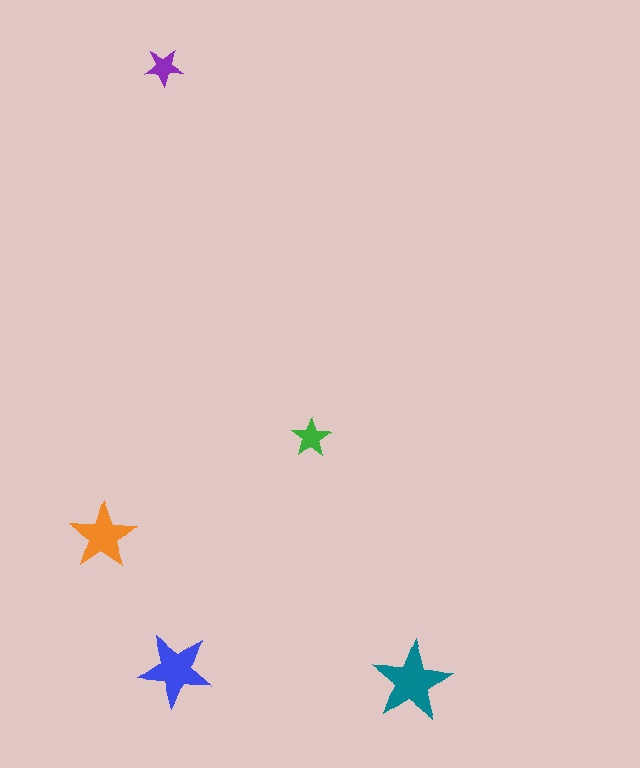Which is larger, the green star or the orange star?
The orange one.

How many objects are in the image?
There are 5 objects in the image.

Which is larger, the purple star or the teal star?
The teal one.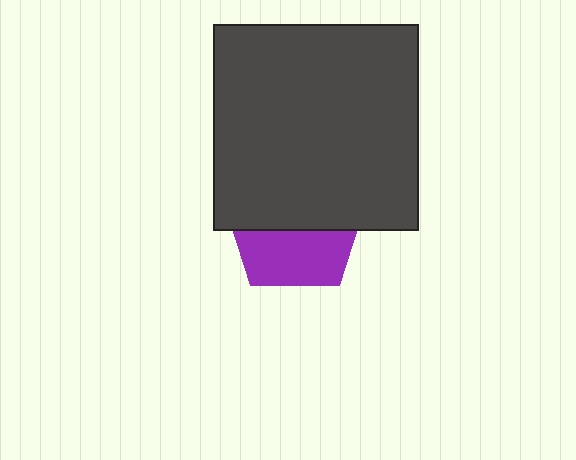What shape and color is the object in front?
The object in front is a dark gray square.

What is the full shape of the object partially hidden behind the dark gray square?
The partially hidden object is a purple pentagon.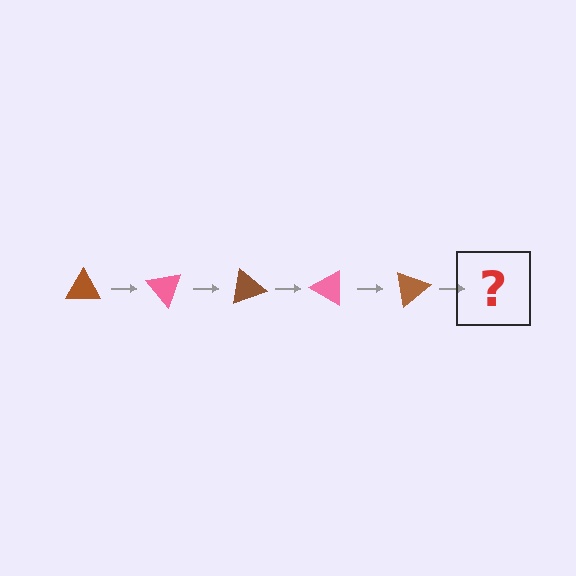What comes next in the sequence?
The next element should be a pink triangle, rotated 250 degrees from the start.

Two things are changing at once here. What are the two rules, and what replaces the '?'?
The two rules are that it rotates 50 degrees each step and the color cycles through brown and pink. The '?' should be a pink triangle, rotated 250 degrees from the start.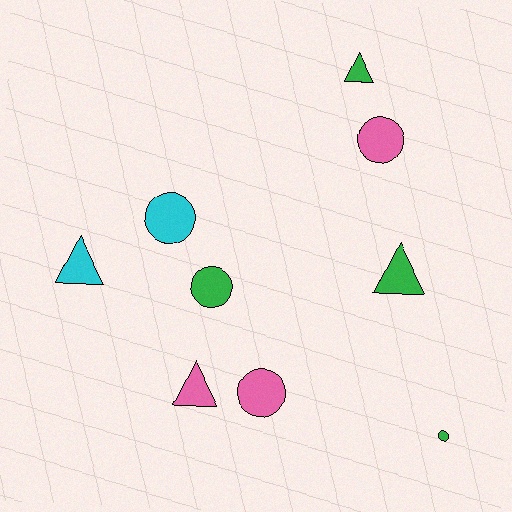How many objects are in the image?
There are 9 objects.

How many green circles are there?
There are 2 green circles.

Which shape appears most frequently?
Circle, with 5 objects.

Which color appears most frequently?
Green, with 4 objects.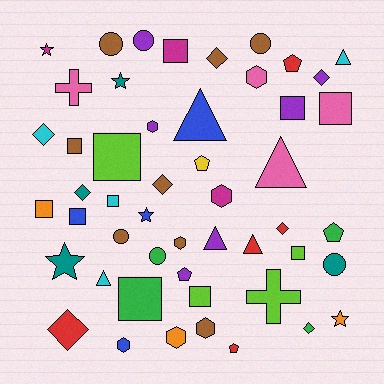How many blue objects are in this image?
There are 4 blue objects.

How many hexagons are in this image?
There are 7 hexagons.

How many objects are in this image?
There are 50 objects.